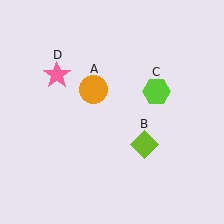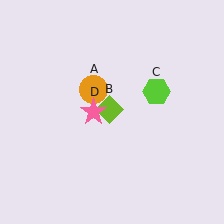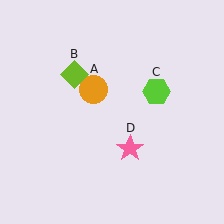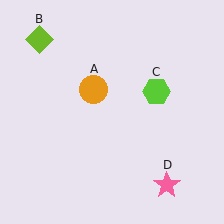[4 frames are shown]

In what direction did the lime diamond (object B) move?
The lime diamond (object B) moved up and to the left.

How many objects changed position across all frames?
2 objects changed position: lime diamond (object B), pink star (object D).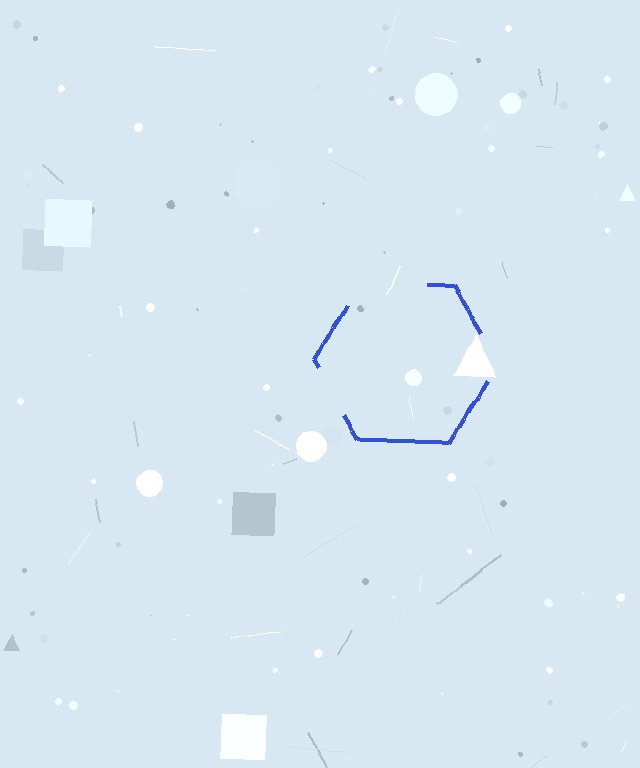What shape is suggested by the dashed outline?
The dashed outline suggests a hexagon.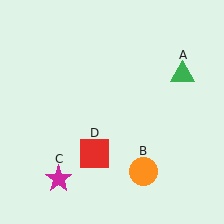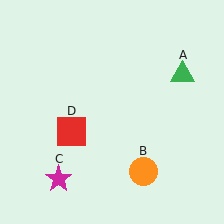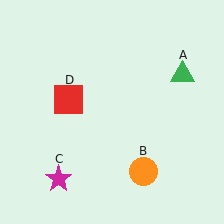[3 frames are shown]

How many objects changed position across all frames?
1 object changed position: red square (object D).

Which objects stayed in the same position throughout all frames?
Green triangle (object A) and orange circle (object B) and magenta star (object C) remained stationary.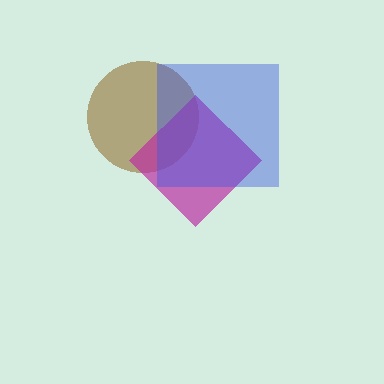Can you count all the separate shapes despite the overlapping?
Yes, there are 3 separate shapes.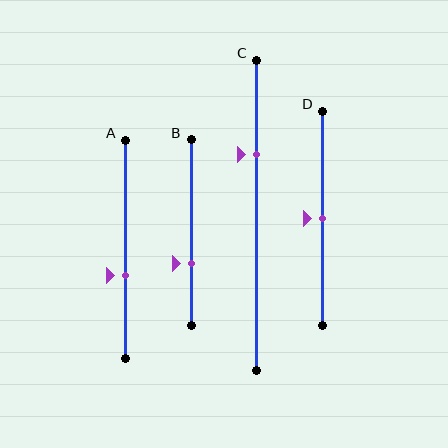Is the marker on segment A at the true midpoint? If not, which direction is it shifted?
No, the marker on segment A is shifted downward by about 12% of the segment length.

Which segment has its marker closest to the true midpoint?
Segment D has its marker closest to the true midpoint.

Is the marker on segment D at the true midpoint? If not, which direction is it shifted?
Yes, the marker on segment D is at the true midpoint.